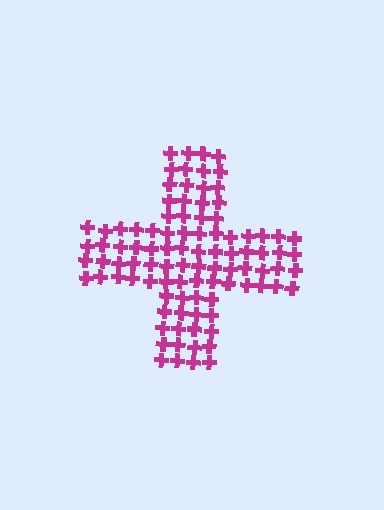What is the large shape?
The large shape is a cross.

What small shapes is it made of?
It is made of small crosses.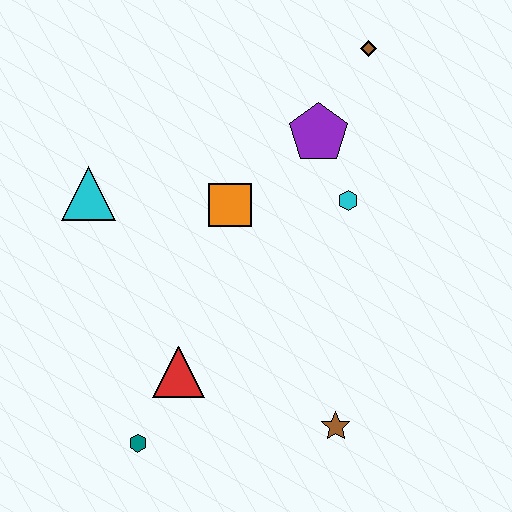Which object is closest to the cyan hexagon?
The purple pentagon is closest to the cyan hexagon.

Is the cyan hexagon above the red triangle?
Yes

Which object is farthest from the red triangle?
The brown diamond is farthest from the red triangle.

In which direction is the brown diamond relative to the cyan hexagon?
The brown diamond is above the cyan hexagon.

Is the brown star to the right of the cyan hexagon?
No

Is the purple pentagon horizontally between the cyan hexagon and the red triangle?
Yes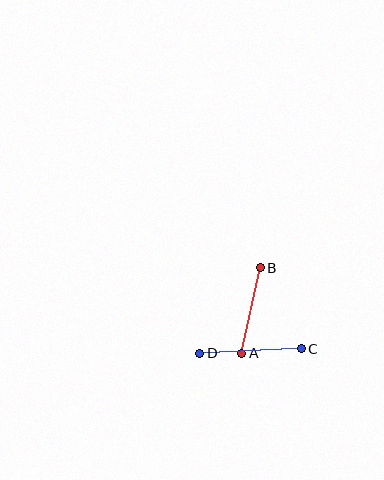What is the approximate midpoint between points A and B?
The midpoint is at approximately (251, 311) pixels.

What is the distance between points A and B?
The distance is approximately 87 pixels.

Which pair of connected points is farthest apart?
Points C and D are farthest apart.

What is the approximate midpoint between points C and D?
The midpoint is at approximately (251, 351) pixels.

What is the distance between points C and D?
The distance is approximately 102 pixels.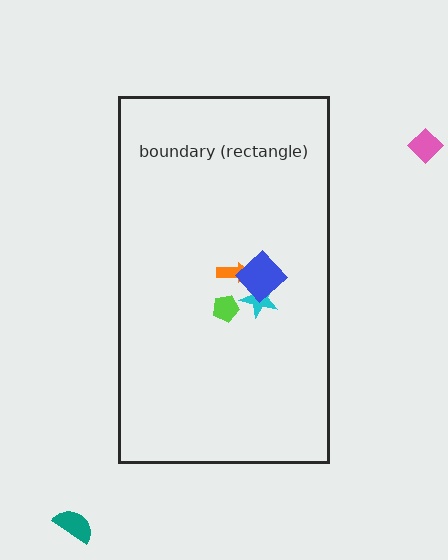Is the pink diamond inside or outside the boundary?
Outside.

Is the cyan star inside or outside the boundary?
Inside.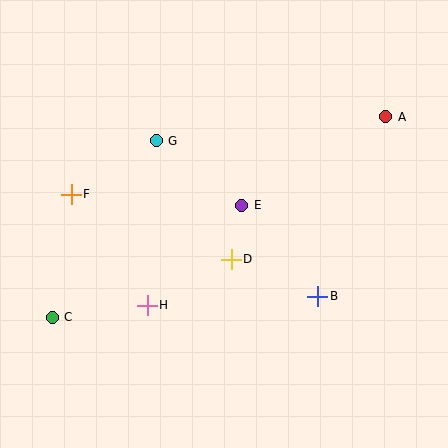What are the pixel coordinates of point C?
Point C is at (52, 317).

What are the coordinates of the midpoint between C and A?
The midpoint between C and A is at (219, 217).